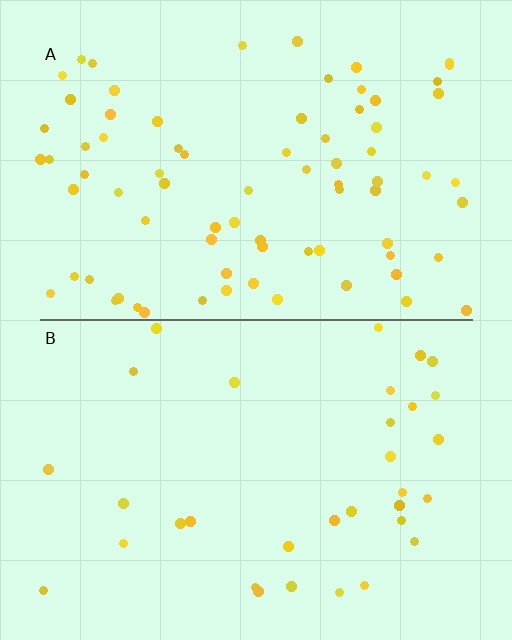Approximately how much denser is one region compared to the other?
Approximately 2.3× — region A over region B.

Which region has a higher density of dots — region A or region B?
A (the top).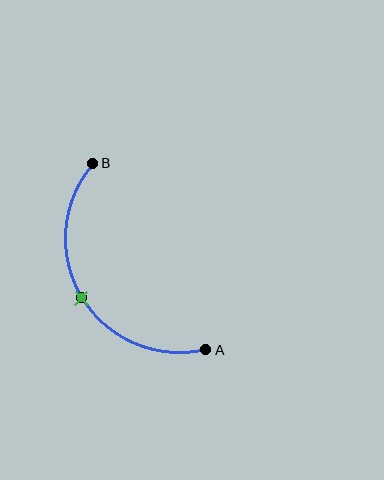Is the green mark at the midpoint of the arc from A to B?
Yes. The green mark lies on the arc at equal arc-length from both A and B — it is the arc midpoint.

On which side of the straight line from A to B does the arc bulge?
The arc bulges to the left of the straight line connecting A and B.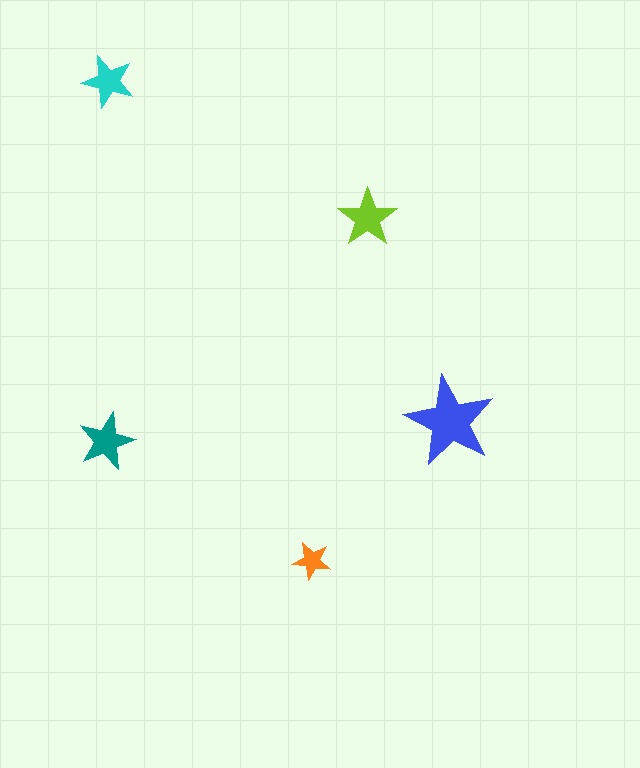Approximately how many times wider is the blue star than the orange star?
About 2.5 times wider.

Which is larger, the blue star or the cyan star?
The blue one.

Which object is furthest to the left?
The teal star is leftmost.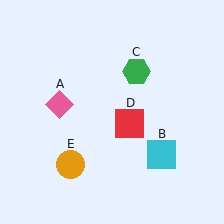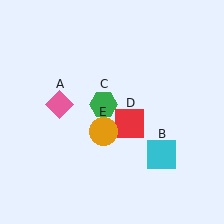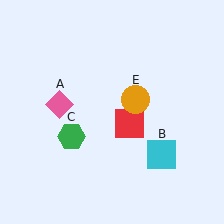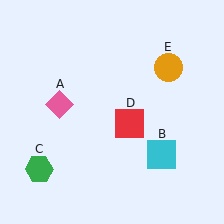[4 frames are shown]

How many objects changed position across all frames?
2 objects changed position: green hexagon (object C), orange circle (object E).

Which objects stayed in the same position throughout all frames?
Pink diamond (object A) and cyan square (object B) and red square (object D) remained stationary.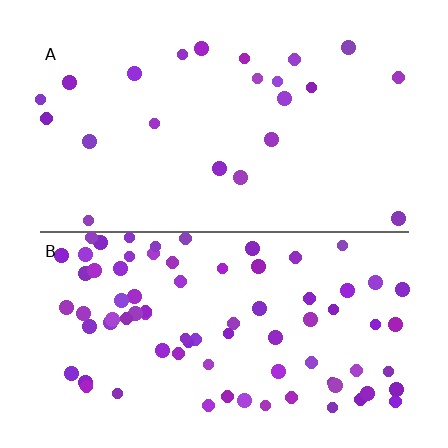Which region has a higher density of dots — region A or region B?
B (the bottom).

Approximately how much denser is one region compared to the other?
Approximately 3.5× — region B over region A.